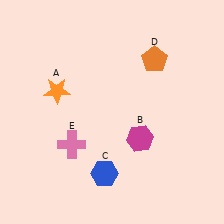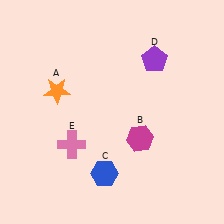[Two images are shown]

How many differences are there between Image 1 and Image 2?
There is 1 difference between the two images.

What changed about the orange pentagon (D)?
In Image 1, D is orange. In Image 2, it changed to purple.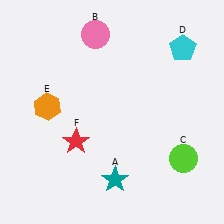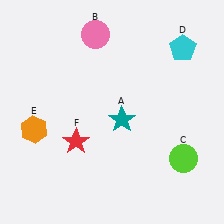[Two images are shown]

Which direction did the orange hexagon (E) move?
The orange hexagon (E) moved down.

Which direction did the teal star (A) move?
The teal star (A) moved up.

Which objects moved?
The objects that moved are: the teal star (A), the orange hexagon (E).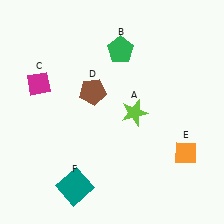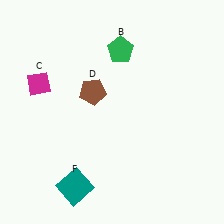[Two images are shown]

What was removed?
The lime star (A), the orange diamond (E) were removed in Image 2.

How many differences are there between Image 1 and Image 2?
There are 2 differences between the two images.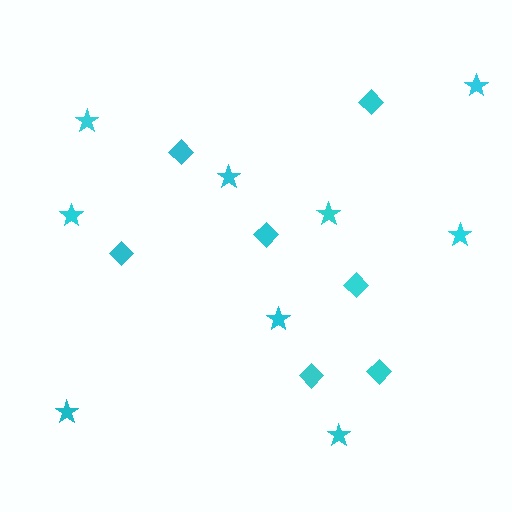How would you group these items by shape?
There are 2 groups: one group of stars (9) and one group of diamonds (7).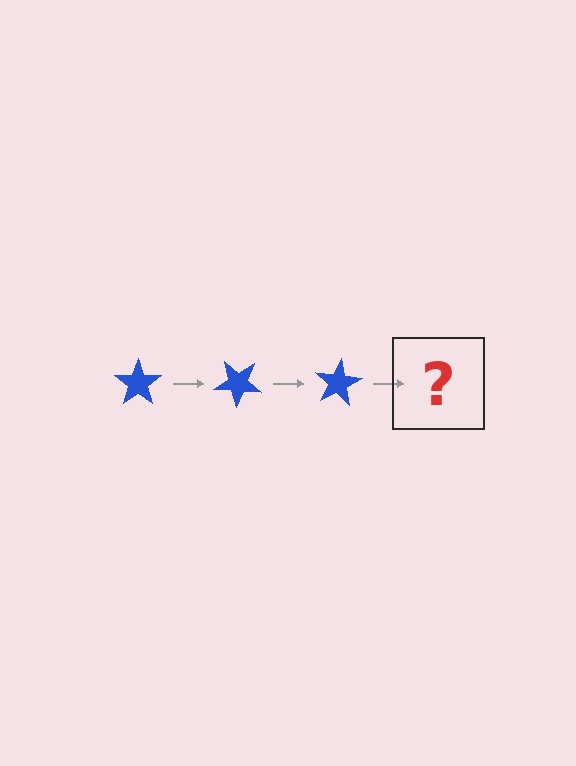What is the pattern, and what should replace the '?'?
The pattern is that the star rotates 40 degrees each step. The '?' should be a blue star rotated 120 degrees.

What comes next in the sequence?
The next element should be a blue star rotated 120 degrees.